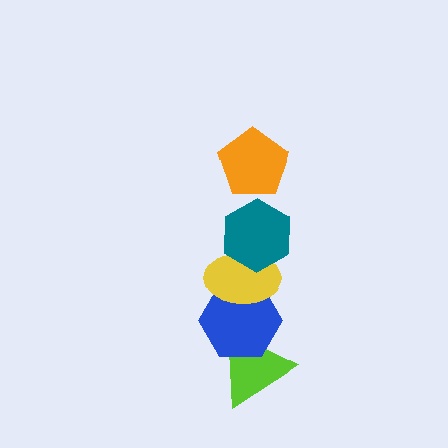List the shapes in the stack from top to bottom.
From top to bottom: the orange pentagon, the teal hexagon, the yellow ellipse, the blue hexagon, the lime triangle.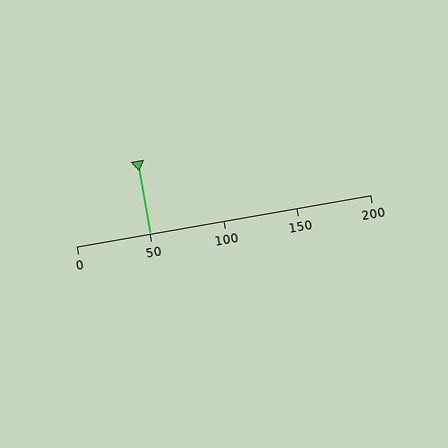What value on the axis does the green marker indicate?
The marker indicates approximately 50.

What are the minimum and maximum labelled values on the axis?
The axis runs from 0 to 200.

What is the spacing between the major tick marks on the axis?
The major ticks are spaced 50 apart.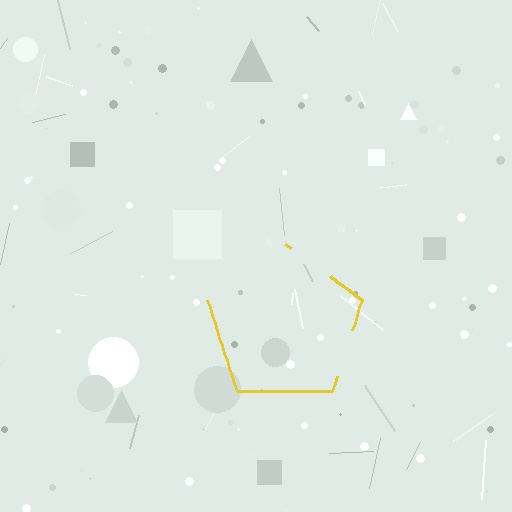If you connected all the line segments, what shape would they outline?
They would outline a pentagon.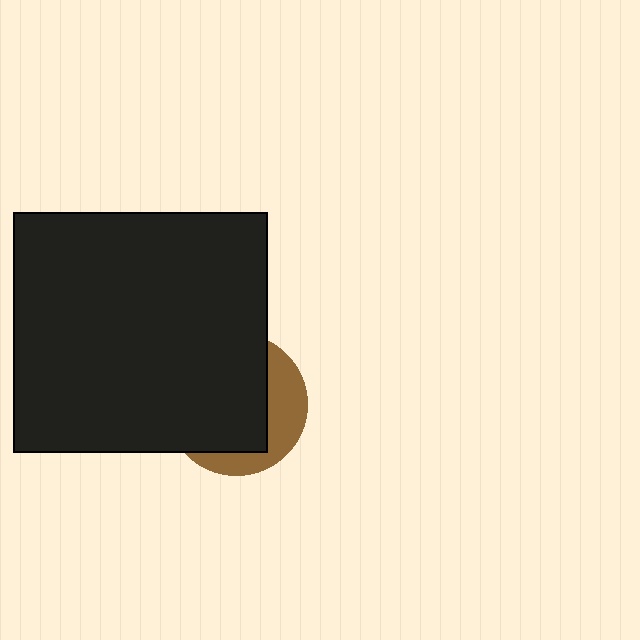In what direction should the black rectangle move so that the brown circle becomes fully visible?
The black rectangle should move left. That is the shortest direction to clear the overlap and leave the brown circle fully visible.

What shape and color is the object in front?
The object in front is a black rectangle.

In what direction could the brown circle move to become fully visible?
The brown circle could move right. That would shift it out from behind the black rectangle entirely.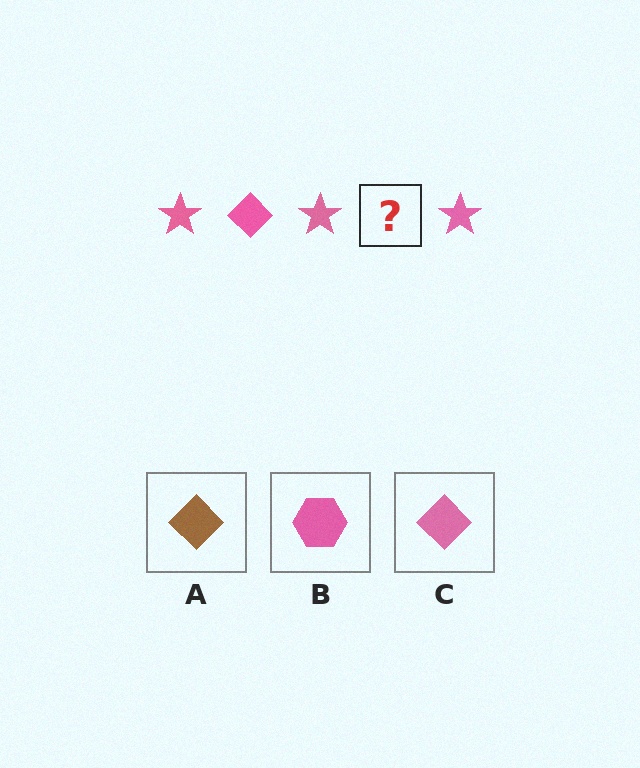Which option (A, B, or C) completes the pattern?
C.